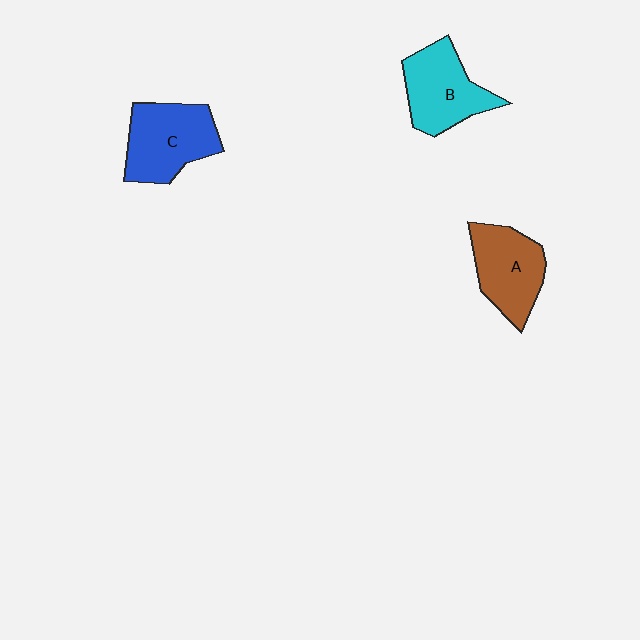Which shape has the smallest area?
Shape A (brown).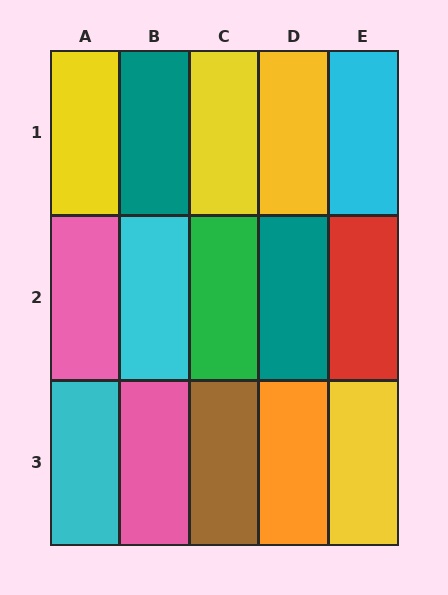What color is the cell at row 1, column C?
Yellow.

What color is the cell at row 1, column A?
Yellow.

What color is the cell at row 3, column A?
Cyan.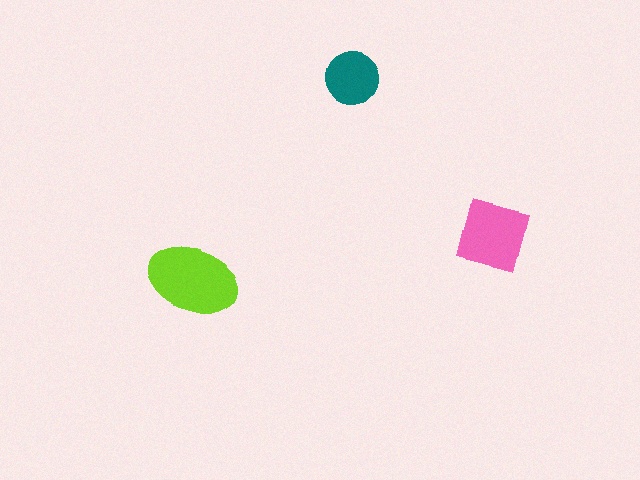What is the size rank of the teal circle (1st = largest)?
3rd.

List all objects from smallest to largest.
The teal circle, the pink square, the lime ellipse.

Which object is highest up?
The teal circle is topmost.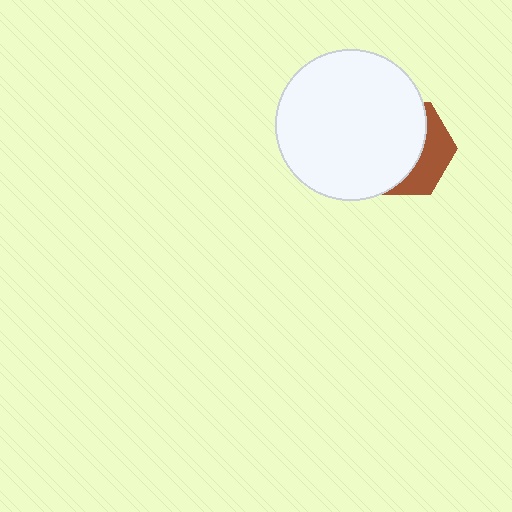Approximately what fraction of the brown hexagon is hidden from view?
Roughly 66% of the brown hexagon is hidden behind the white circle.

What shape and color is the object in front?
The object in front is a white circle.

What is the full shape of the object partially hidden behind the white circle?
The partially hidden object is a brown hexagon.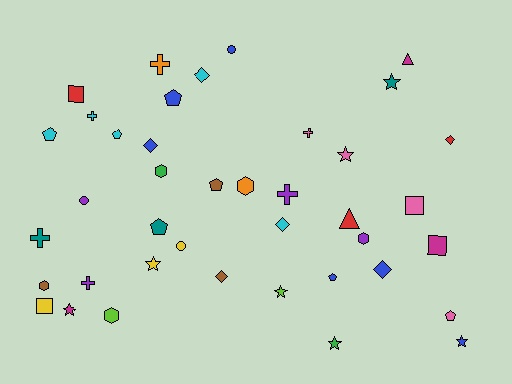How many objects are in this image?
There are 40 objects.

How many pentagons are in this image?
There are 7 pentagons.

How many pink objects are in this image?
There are 4 pink objects.